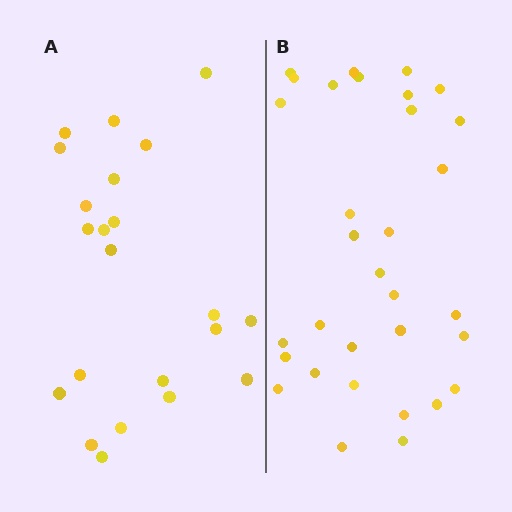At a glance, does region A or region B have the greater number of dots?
Region B (the right region) has more dots.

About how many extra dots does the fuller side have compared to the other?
Region B has roughly 10 or so more dots than region A.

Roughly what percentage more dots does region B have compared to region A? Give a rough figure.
About 45% more.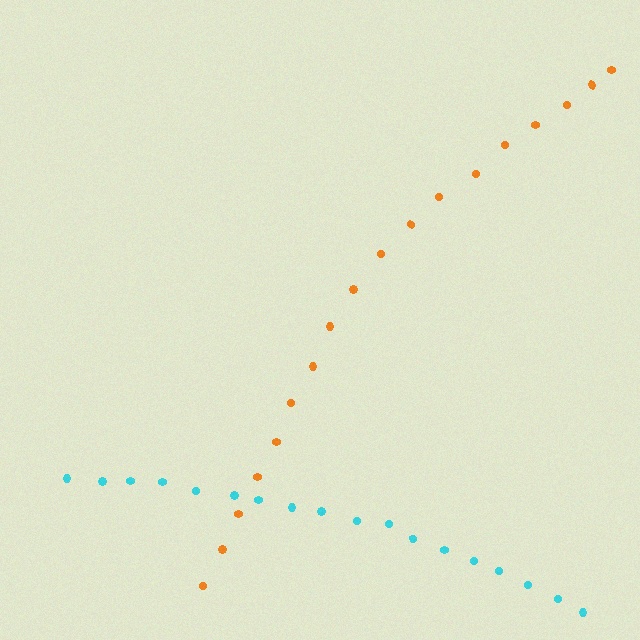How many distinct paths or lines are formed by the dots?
There are 2 distinct paths.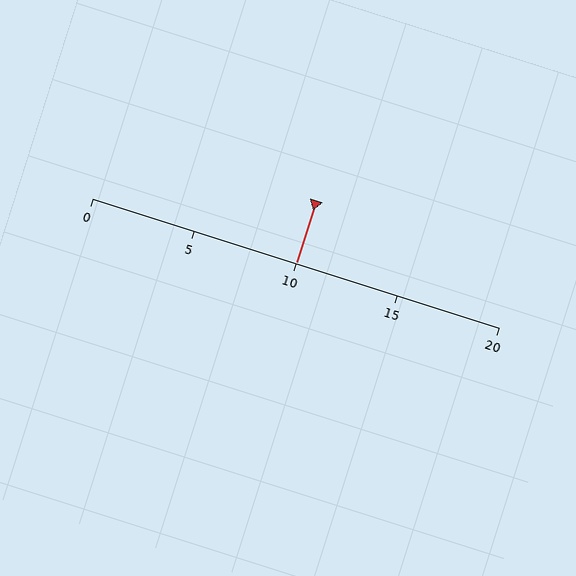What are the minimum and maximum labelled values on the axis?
The axis runs from 0 to 20.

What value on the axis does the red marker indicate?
The marker indicates approximately 10.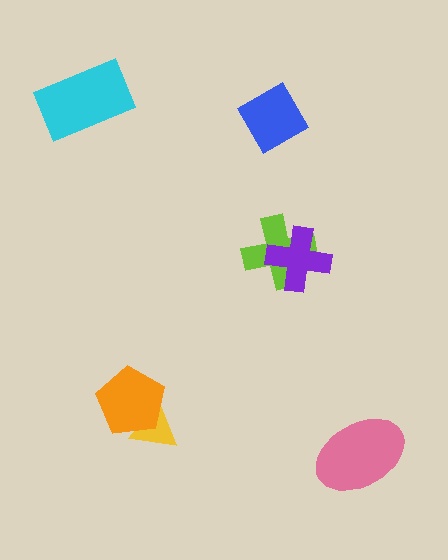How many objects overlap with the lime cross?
1 object overlaps with the lime cross.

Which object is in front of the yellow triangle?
The orange pentagon is in front of the yellow triangle.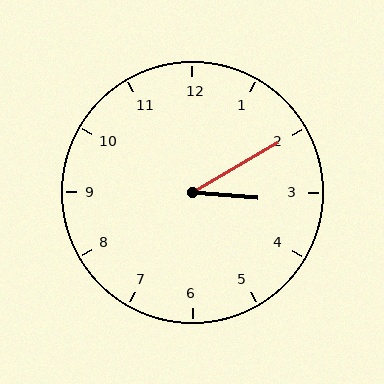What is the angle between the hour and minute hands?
Approximately 35 degrees.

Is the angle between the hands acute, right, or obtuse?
It is acute.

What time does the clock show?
3:10.